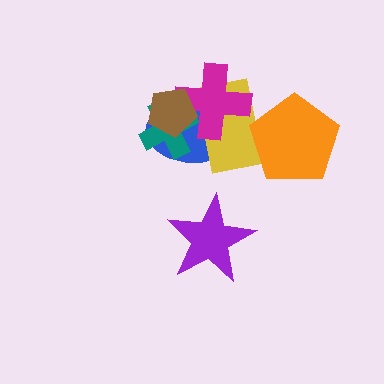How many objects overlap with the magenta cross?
4 objects overlap with the magenta cross.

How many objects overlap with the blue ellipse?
4 objects overlap with the blue ellipse.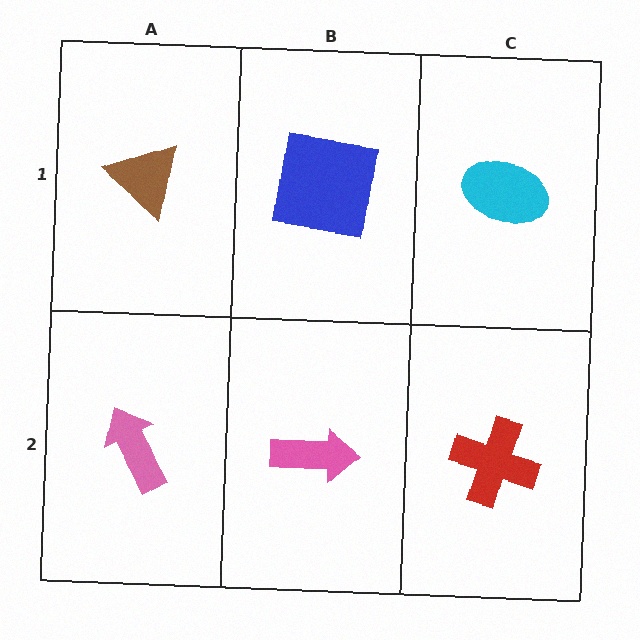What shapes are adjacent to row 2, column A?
A brown triangle (row 1, column A), a pink arrow (row 2, column B).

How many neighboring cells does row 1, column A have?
2.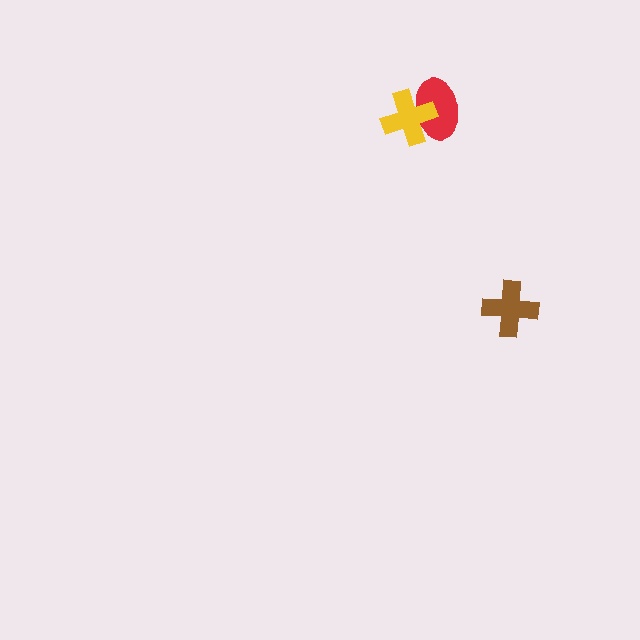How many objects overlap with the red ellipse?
1 object overlaps with the red ellipse.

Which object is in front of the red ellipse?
The yellow cross is in front of the red ellipse.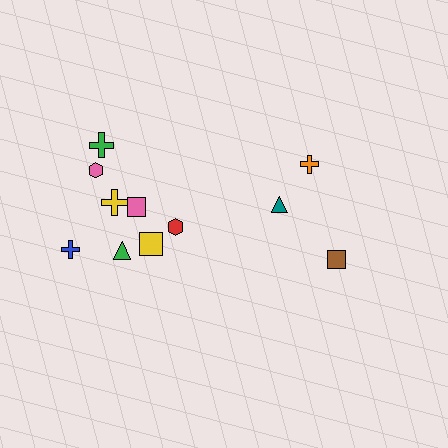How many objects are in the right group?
There are 3 objects.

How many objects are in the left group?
There are 8 objects.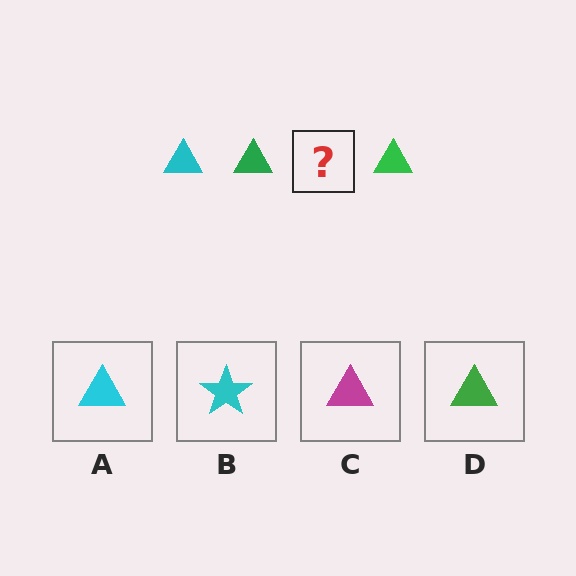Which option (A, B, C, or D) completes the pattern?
A.